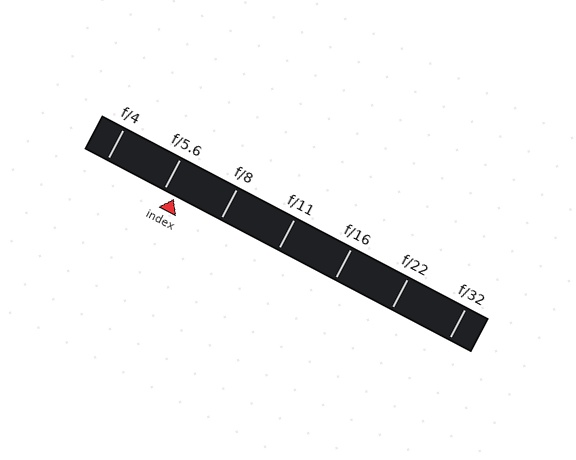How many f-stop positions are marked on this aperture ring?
There are 7 f-stop positions marked.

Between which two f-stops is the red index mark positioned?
The index mark is between f/5.6 and f/8.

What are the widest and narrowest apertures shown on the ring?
The widest aperture shown is f/4 and the narrowest is f/32.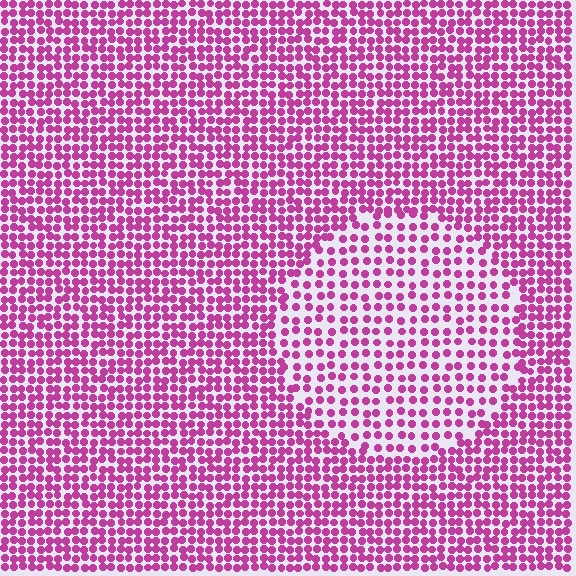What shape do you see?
I see a circle.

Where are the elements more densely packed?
The elements are more densely packed outside the circle boundary.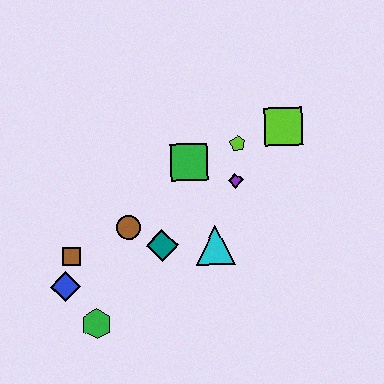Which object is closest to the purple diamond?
The lime pentagon is closest to the purple diamond.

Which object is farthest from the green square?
The green hexagon is farthest from the green square.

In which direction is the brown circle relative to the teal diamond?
The brown circle is to the left of the teal diamond.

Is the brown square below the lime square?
Yes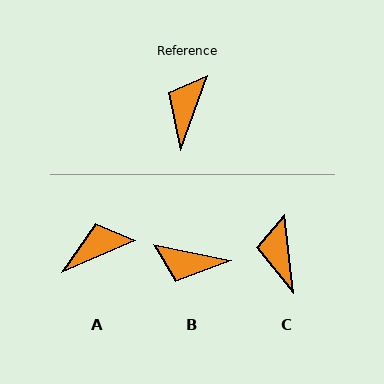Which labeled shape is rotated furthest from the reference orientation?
B, about 99 degrees away.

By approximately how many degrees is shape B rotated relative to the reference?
Approximately 99 degrees counter-clockwise.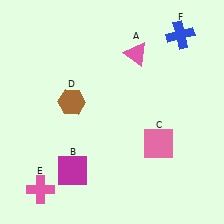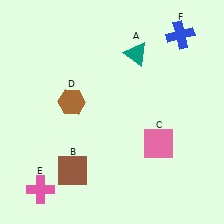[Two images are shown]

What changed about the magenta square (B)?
In Image 1, B is magenta. In Image 2, it changed to brown.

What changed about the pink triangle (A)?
In Image 1, A is pink. In Image 2, it changed to teal.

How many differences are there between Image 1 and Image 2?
There are 2 differences between the two images.